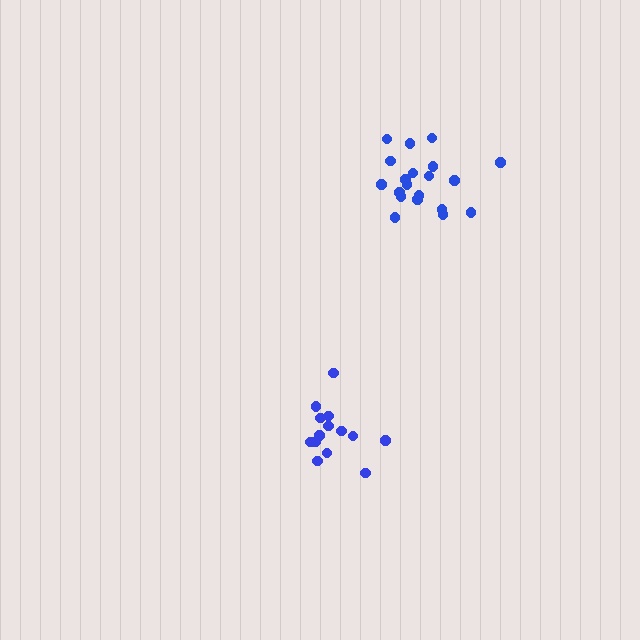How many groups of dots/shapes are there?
There are 2 groups.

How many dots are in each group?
Group 1: 20 dots, Group 2: 14 dots (34 total).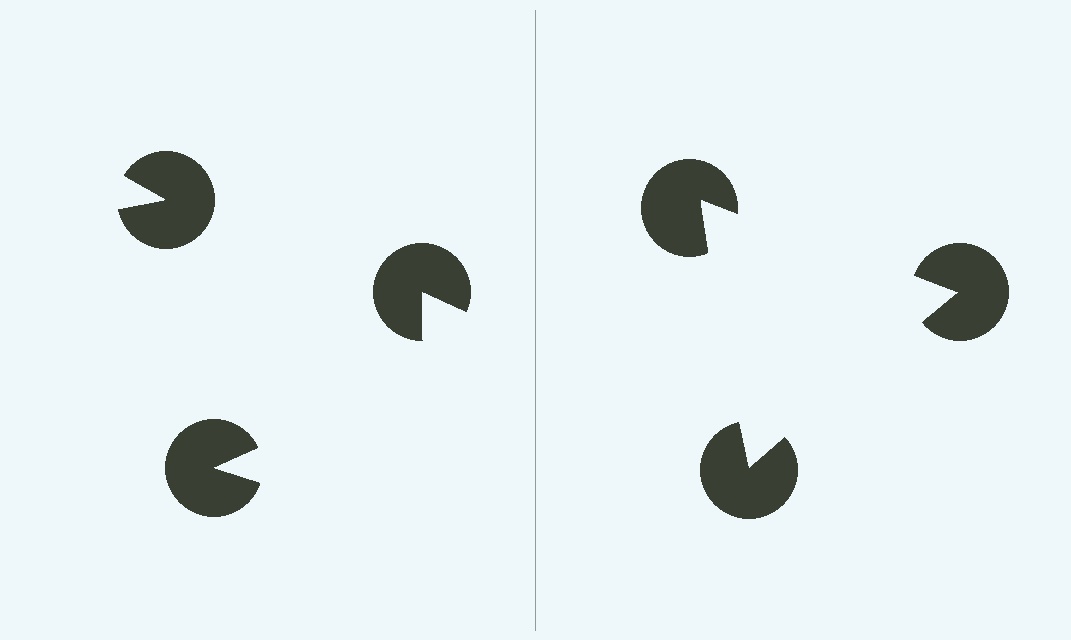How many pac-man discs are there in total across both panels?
6 — 3 on each side.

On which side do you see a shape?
An illusory triangle appears on the right side. On the left side the wedge cuts are rotated, so no coherent shape forms.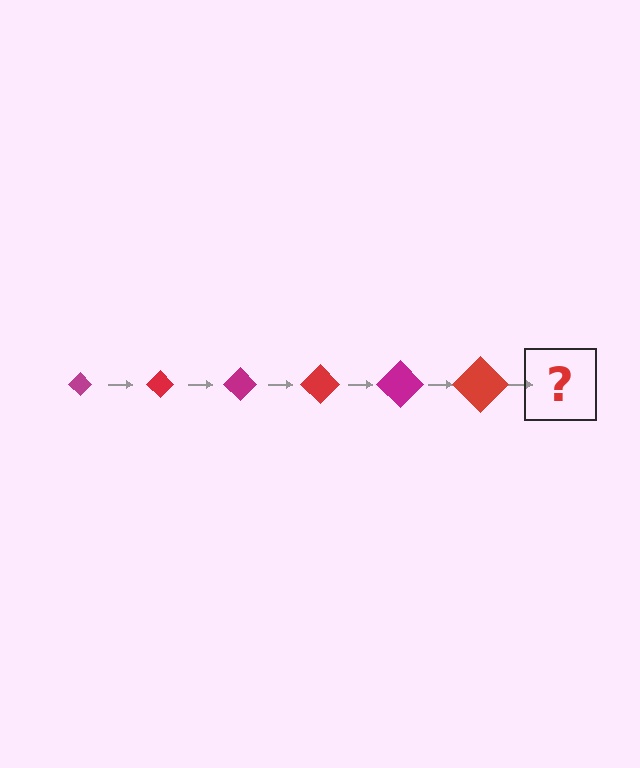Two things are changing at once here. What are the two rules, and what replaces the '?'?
The two rules are that the diamond grows larger each step and the color cycles through magenta and red. The '?' should be a magenta diamond, larger than the previous one.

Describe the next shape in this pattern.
It should be a magenta diamond, larger than the previous one.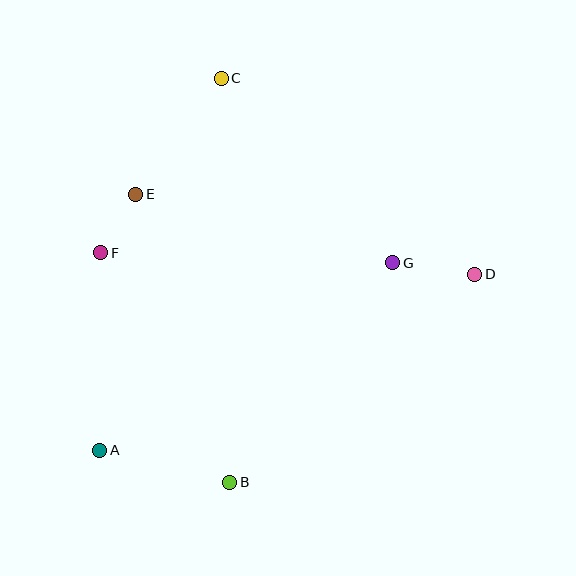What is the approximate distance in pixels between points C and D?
The distance between C and D is approximately 320 pixels.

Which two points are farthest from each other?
Points A and D are farthest from each other.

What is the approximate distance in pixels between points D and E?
The distance between D and E is approximately 348 pixels.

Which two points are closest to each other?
Points E and F are closest to each other.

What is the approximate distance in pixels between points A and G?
The distance between A and G is approximately 348 pixels.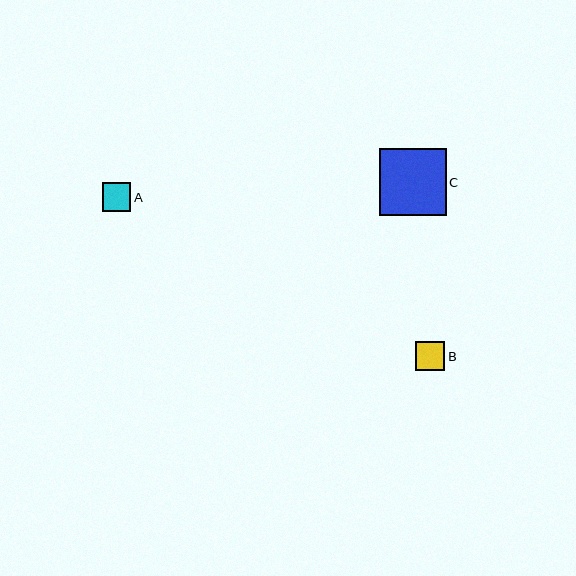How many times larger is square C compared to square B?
Square C is approximately 2.3 times the size of square B.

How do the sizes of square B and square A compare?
Square B and square A are approximately the same size.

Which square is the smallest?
Square A is the smallest with a size of approximately 28 pixels.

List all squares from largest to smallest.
From largest to smallest: C, B, A.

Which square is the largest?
Square C is the largest with a size of approximately 67 pixels.